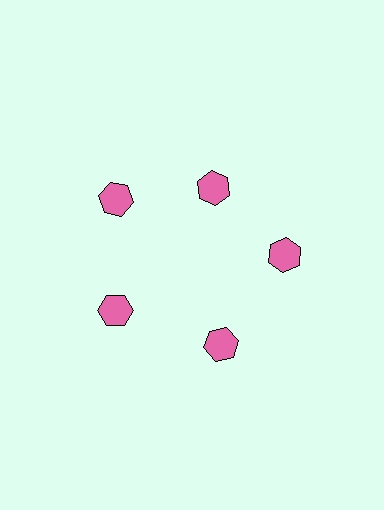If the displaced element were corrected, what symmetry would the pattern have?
It would have 5-fold rotational symmetry — the pattern would map onto itself every 72 degrees.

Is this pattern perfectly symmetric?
No. The 5 pink hexagons are arranged in a ring, but one element near the 1 o'clock position is pulled inward toward the center, breaking the 5-fold rotational symmetry.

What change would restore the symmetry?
The symmetry would be restored by moving it outward, back onto the ring so that all 5 hexagons sit at equal angles and equal distance from the center.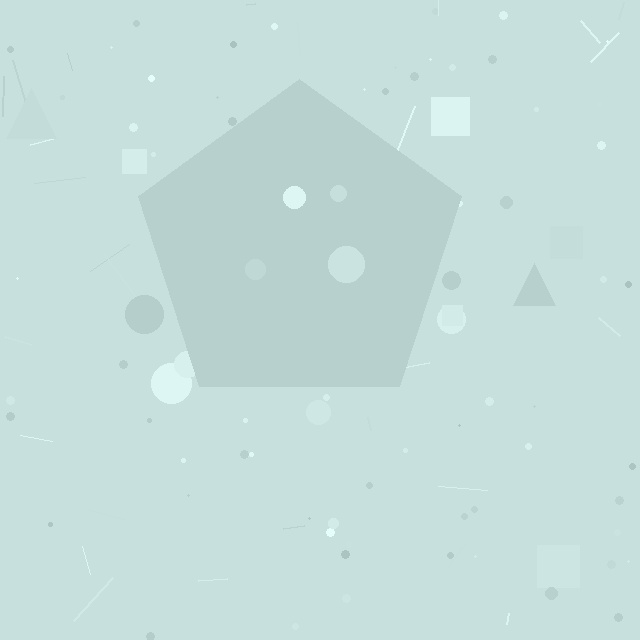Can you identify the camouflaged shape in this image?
The camouflaged shape is a pentagon.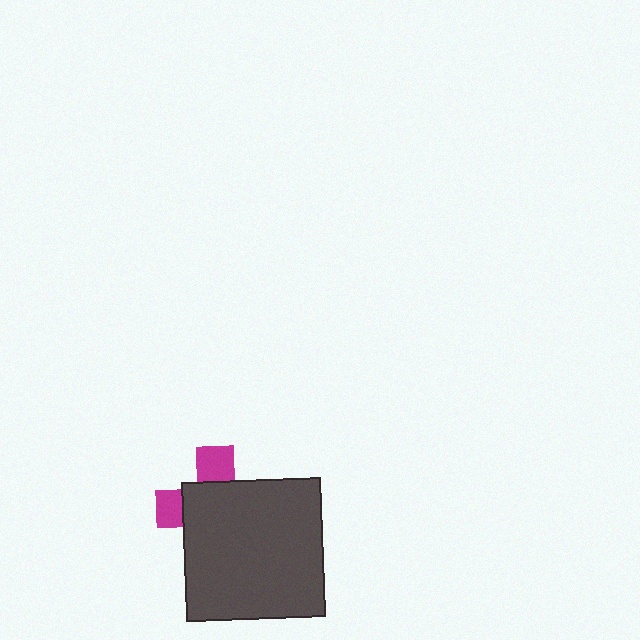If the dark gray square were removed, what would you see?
You would see the complete magenta cross.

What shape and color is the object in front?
The object in front is a dark gray square.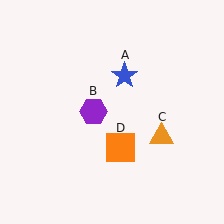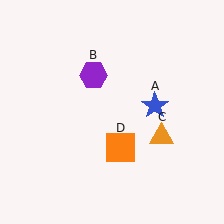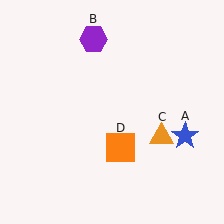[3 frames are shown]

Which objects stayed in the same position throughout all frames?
Orange triangle (object C) and orange square (object D) remained stationary.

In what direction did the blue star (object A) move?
The blue star (object A) moved down and to the right.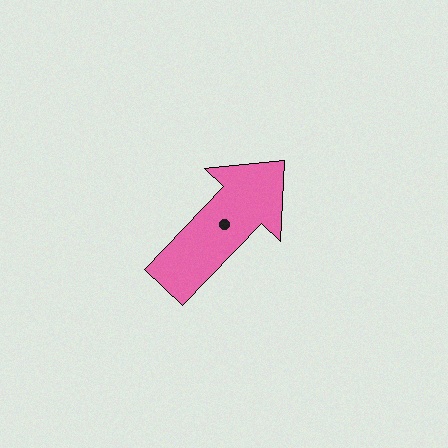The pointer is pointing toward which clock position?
Roughly 1 o'clock.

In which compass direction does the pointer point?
Northeast.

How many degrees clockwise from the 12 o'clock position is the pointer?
Approximately 44 degrees.